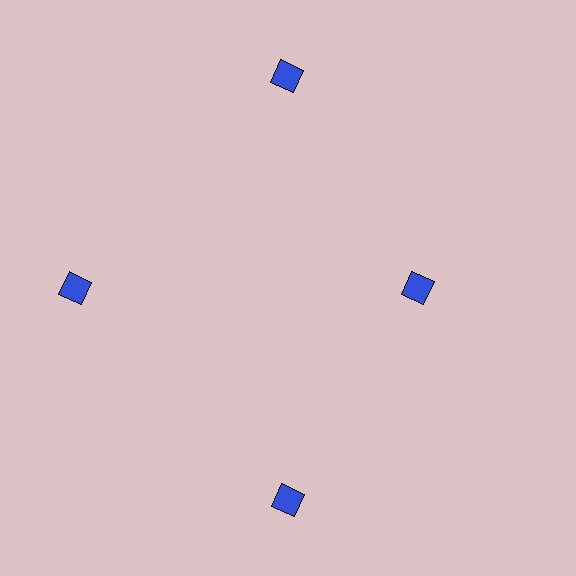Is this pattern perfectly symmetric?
No. The 4 blue diamonds are arranged in a ring, but one element near the 3 o'clock position is pulled inward toward the center, breaking the 4-fold rotational symmetry.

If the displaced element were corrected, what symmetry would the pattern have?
It would have 4-fold rotational symmetry — the pattern would map onto itself every 90 degrees.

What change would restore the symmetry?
The symmetry would be restored by moving it outward, back onto the ring so that all 4 diamonds sit at equal angles and equal distance from the center.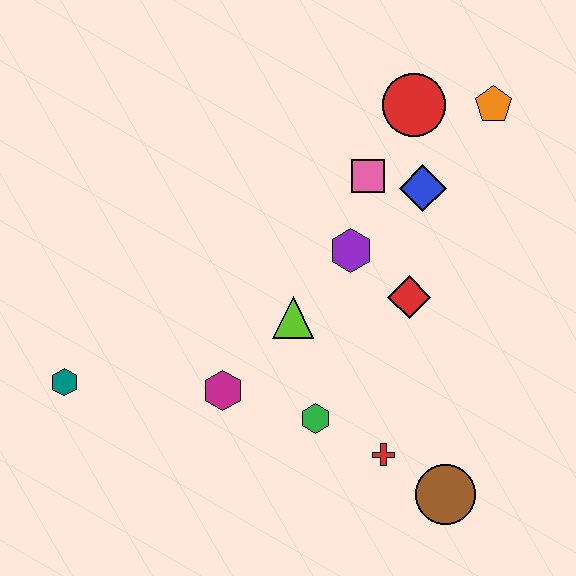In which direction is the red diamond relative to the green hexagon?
The red diamond is above the green hexagon.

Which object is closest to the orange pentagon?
The red circle is closest to the orange pentagon.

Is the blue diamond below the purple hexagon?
No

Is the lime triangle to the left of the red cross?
Yes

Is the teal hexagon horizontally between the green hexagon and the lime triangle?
No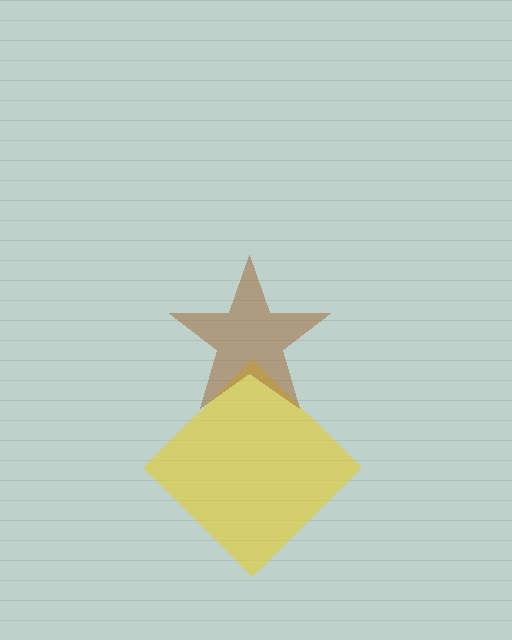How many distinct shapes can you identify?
There are 2 distinct shapes: a yellow diamond, a brown star.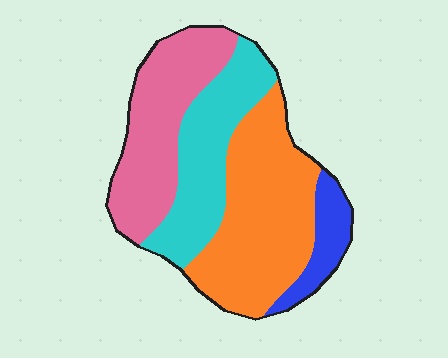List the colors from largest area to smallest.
From largest to smallest: orange, pink, cyan, blue.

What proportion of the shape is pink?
Pink takes up about one quarter (1/4) of the shape.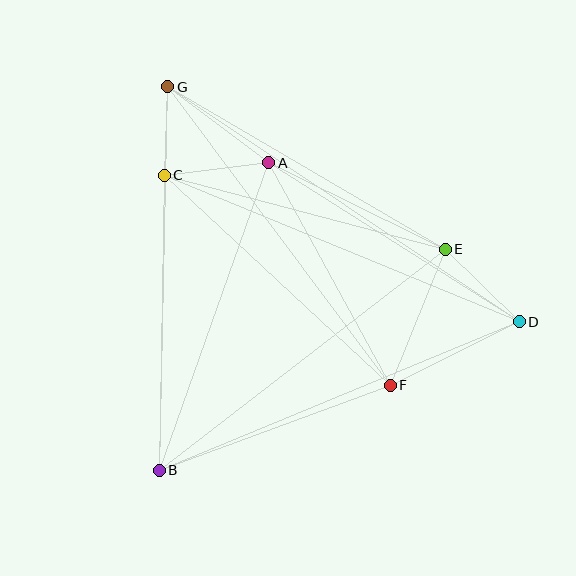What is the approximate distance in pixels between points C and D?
The distance between C and D is approximately 384 pixels.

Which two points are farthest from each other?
Points D and G are farthest from each other.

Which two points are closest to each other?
Points C and G are closest to each other.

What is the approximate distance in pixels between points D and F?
The distance between D and F is approximately 144 pixels.